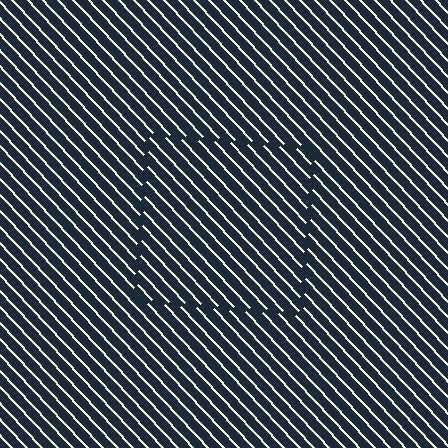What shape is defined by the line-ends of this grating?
An illusory square. The interior of the shape contains the same grating, shifted by half a period — the contour is defined by the phase discontinuity where line-ends from the inner and outer gratings abut.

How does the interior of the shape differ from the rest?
The interior of the shape contains the same grating, shifted by half a period — the contour is defined by the phase discontinuity where line-ends from the inner and outer gratings abut.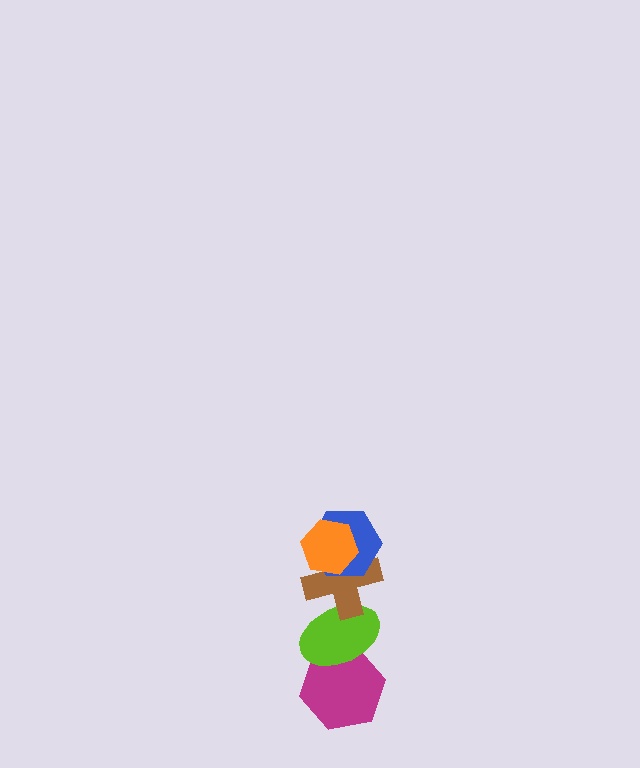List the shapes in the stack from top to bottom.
From top to bottom: the orange hexagon, the blue hexagon, the brown cross, the lime ellipse, the magenta hexagon.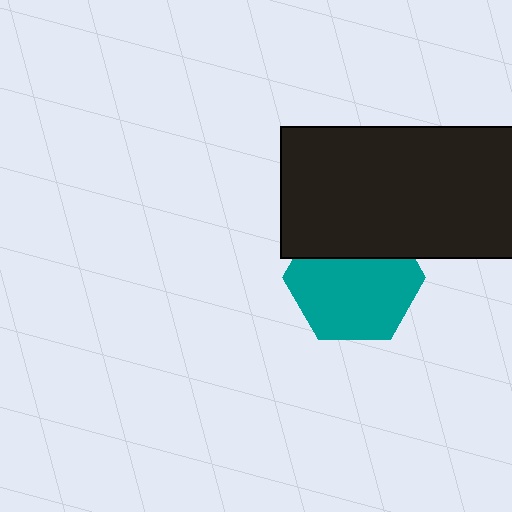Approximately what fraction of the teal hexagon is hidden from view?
Roughly 32% of the teal hexagon is hidden behind the black rectangle.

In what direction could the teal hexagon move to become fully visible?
The teal hexagon could move down. That would shift it out from behind the black rectangle entirely.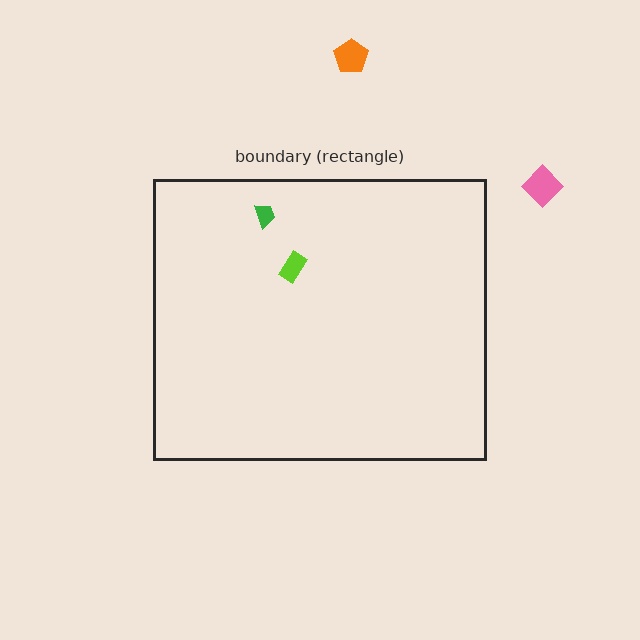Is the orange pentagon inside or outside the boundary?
Outside.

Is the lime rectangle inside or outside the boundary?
Inside.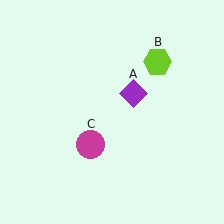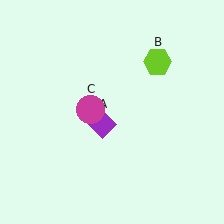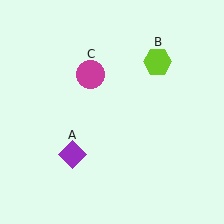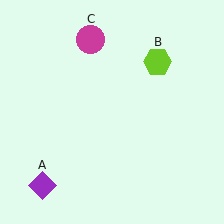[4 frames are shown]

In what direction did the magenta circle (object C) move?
The magenta circle (object C) moved up.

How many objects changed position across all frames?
2 objects changed position: purple diamond (object A), magenta circle (object C).